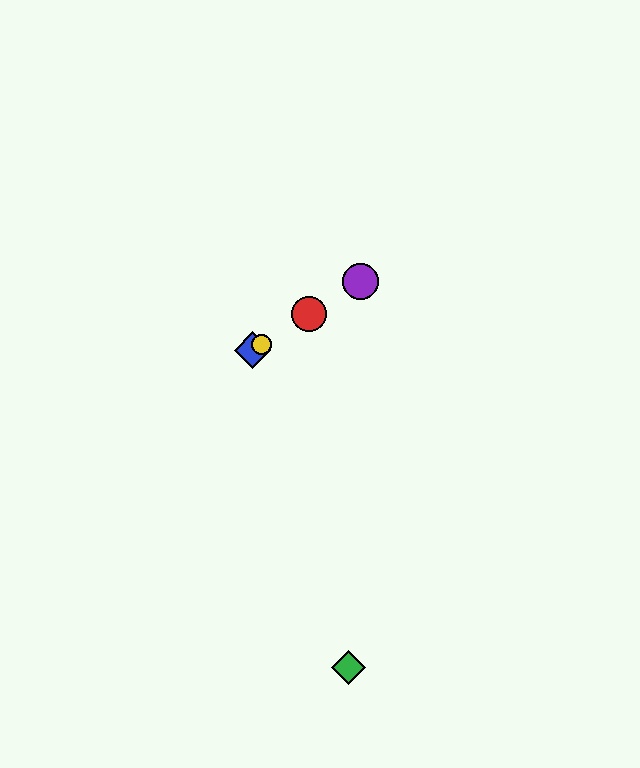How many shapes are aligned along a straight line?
4 shapes (the red circle, the blue diamond, the yellow circle, the purple circle) are aligned along a straight line.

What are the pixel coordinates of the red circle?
The red circle is at (309, 314).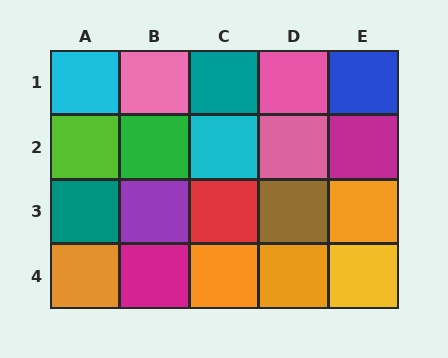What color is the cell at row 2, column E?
Magenta.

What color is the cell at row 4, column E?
Yellow.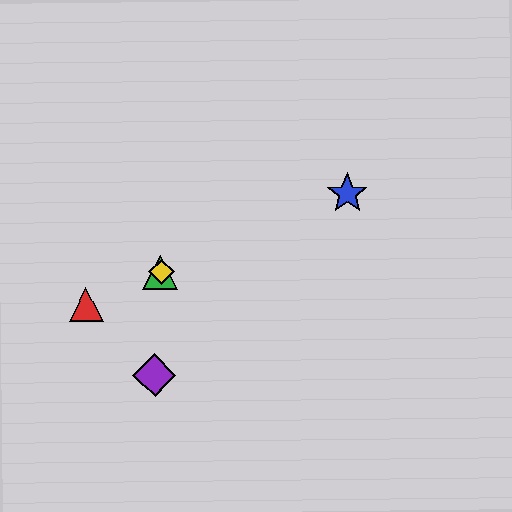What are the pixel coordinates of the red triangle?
The red triangle is at (86, 304).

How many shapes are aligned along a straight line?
4 shapes (the red triangle, the blue star, the green triangle, the yellow diamond) are aligned along a straight line.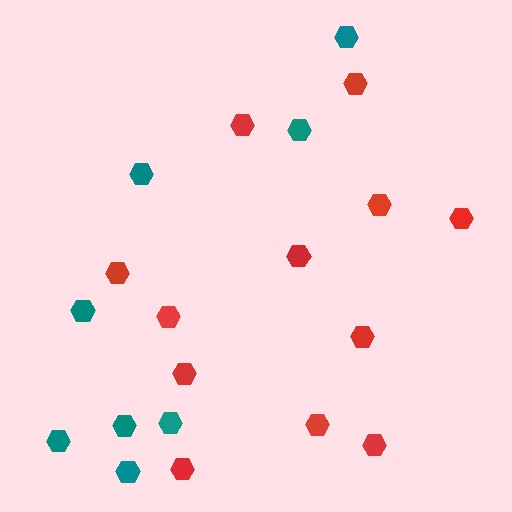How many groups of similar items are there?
There are 2 groups: one group of teal hexagons (8) and one group of red hexagons (12).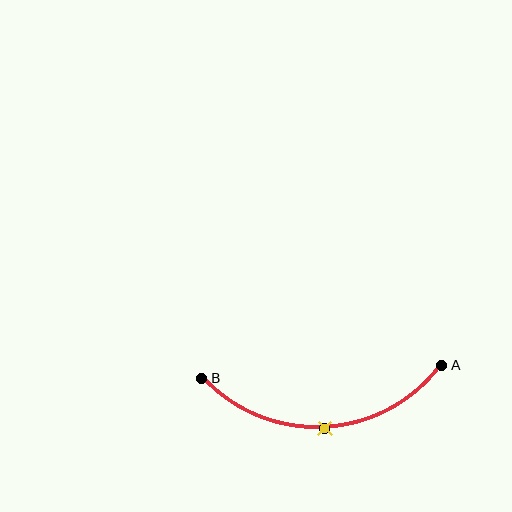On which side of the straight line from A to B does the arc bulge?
The arc bulges below the straight line connecting A and B.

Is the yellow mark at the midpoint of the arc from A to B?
Yes. The yellow mark lies on the arc at equal arc-length from both A and B — it is the arc midpoint.